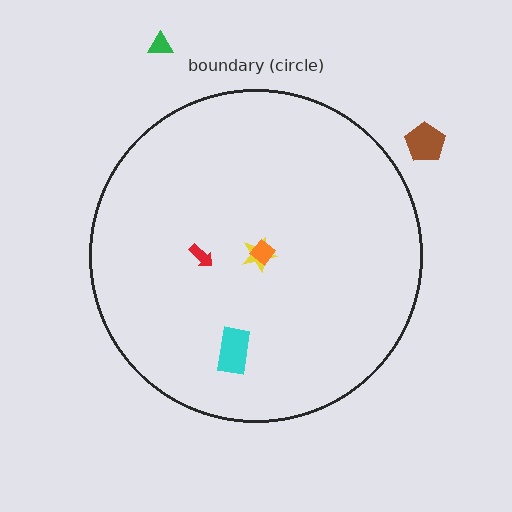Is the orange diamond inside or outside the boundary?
Inside.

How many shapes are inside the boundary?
4 inside, 2 outside.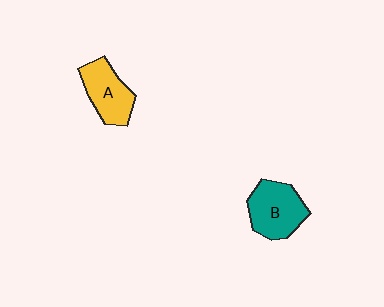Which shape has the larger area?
Shape B (teal).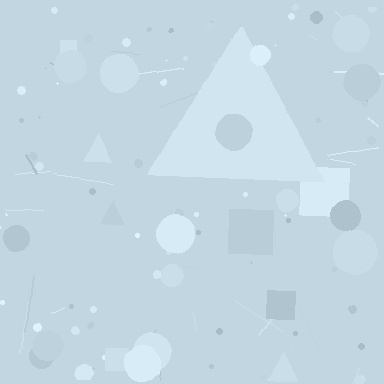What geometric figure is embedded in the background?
A triangle is embedded in the background.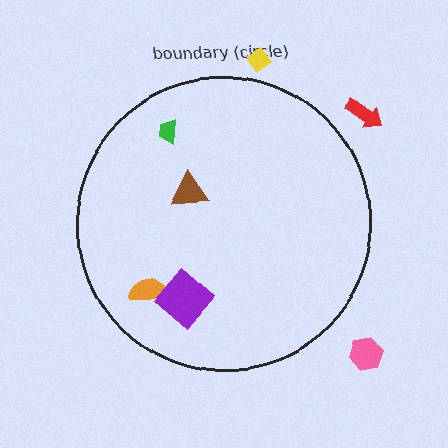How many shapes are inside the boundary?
4 inside, 3 outside.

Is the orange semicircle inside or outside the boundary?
Inside.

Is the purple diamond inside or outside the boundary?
Inside.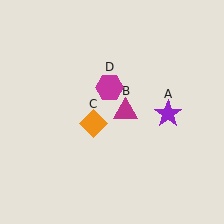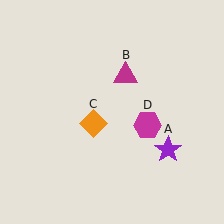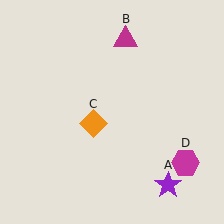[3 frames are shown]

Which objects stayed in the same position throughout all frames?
Orange diamond (object C) remained stationary.